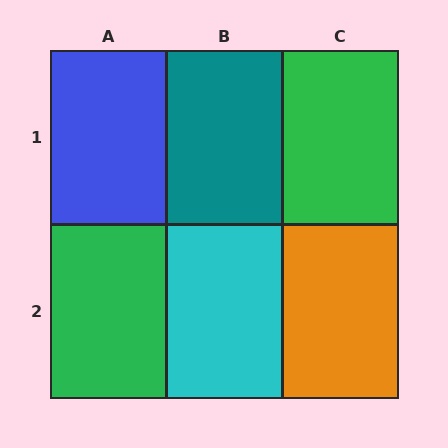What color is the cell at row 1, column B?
Teal.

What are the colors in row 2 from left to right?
Green, cyan, orange.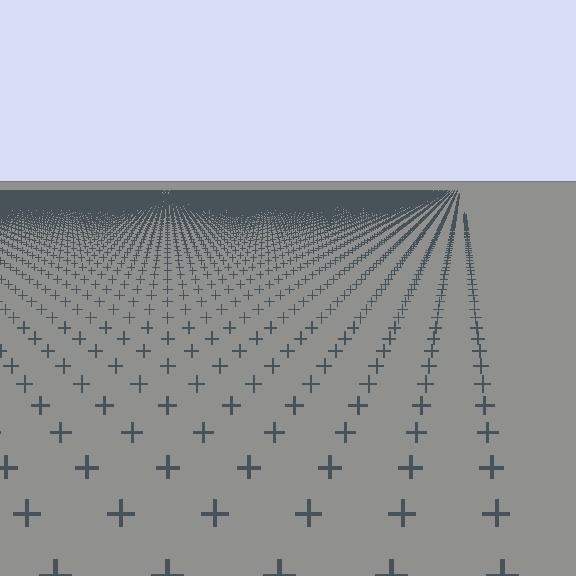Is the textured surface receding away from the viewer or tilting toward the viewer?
The surface is receding away from the viewer. Texture elements get smaller and denser toward the top.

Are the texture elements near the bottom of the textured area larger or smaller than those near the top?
Larger. Near the bottom, elements are closer to the viewer and appear at a bigger on-screen size.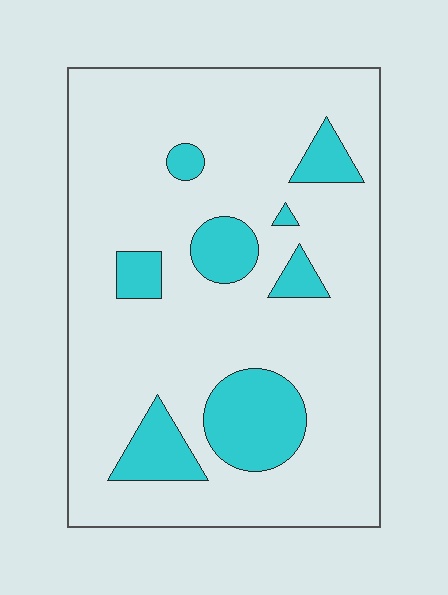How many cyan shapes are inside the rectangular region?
8.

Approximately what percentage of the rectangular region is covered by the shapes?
Approximately 15%.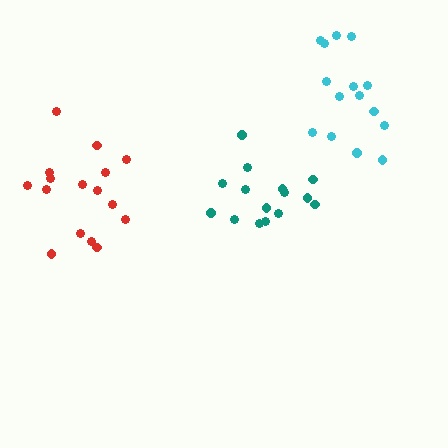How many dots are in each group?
Group 1: 16 dots, Group 2: 15 dots, Group 3: 15 dots (46 total).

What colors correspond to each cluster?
The clusters are colored: red, teal, cyan.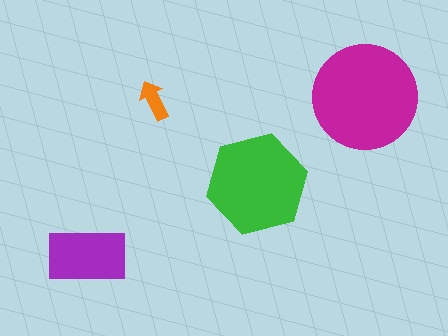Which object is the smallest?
The orange arrow.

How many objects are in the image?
There are 4 objects in the image.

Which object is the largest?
The magenta circle.